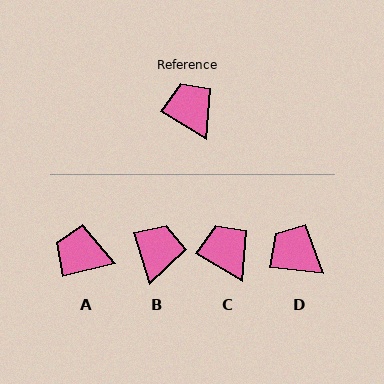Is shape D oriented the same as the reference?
No, it is off by about 25 degrees.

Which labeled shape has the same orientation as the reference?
C.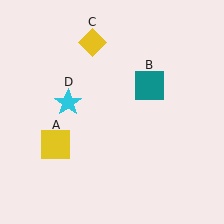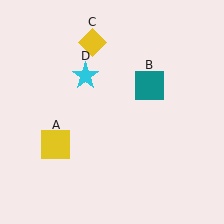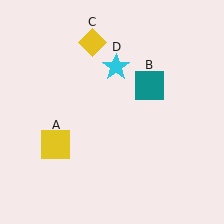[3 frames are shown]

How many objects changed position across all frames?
1 object changed position: cyan star (object D).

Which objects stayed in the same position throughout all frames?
Yellow square (object A) and teal square (object B) and yellow diamond (object C) remained stationary.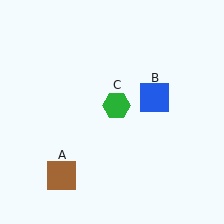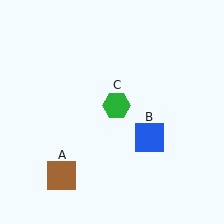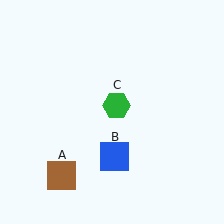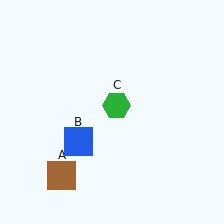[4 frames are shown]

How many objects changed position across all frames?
1 object changed position: blue square (object B).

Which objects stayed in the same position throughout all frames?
Brown square (object A) and green hexagon (object C) remained stationary.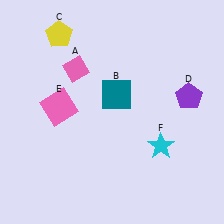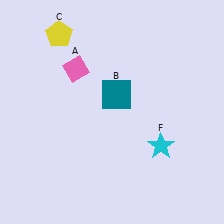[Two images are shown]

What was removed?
The pink square (E), the purple pentagon (D) were removed in Image 2.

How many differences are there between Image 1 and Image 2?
There are 2 differences between the two images.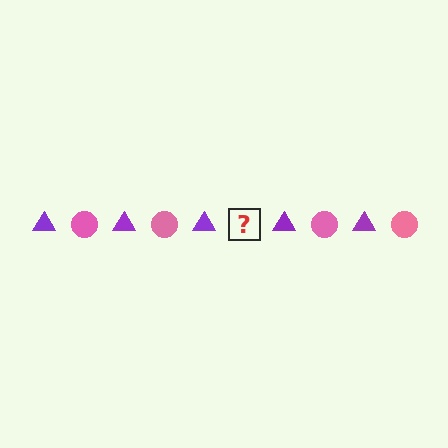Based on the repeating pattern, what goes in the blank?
The blank should be a pink circle.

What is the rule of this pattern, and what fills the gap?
The rule is that the pattern alternates between purple triangle and pink circle. The gap should be filled with a pink circle.